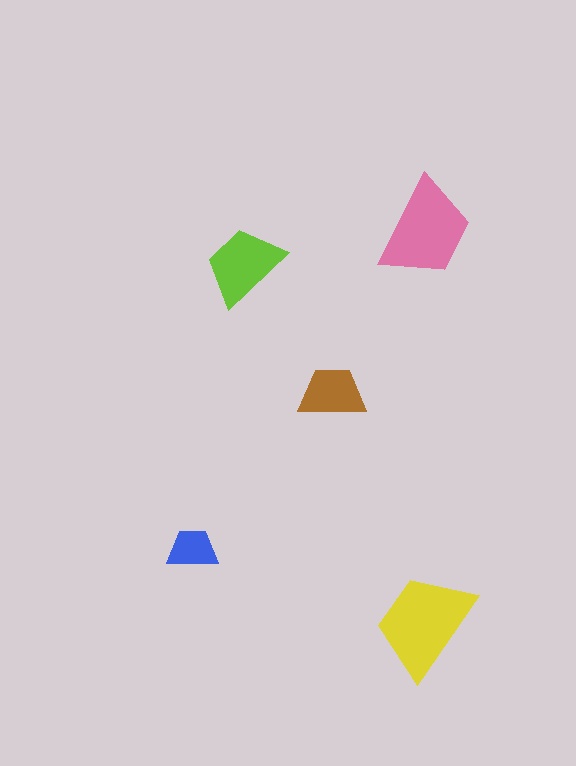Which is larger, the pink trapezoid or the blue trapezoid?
The pink one.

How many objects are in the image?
There are 5 objects in the image.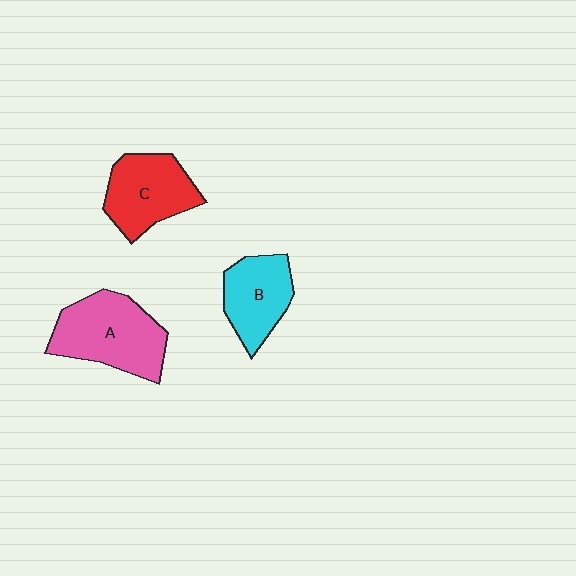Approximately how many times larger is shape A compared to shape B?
Approximately 1.4 times.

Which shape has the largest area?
Shape A (pink).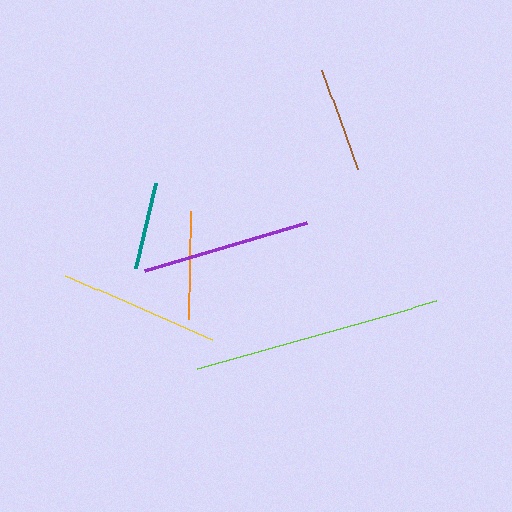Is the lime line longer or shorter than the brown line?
The lime line is longer than the brown line.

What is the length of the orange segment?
The orange segment is approximately 107 pixels long.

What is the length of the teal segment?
The teal segment is approximately 87 pixels long.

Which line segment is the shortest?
The teal line is the shortest at approximately 87 pixels.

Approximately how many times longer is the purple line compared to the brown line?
The purple line is approximately 1.6 times the length of the brown line.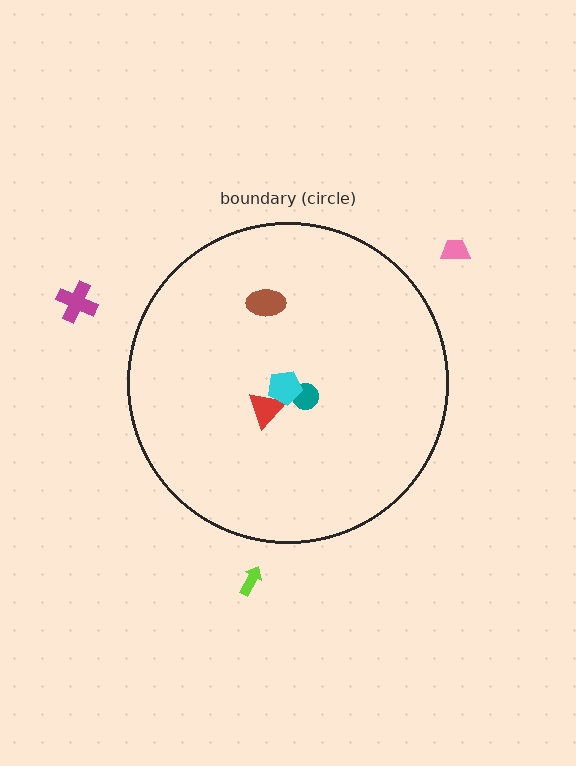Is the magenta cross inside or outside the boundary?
Outside.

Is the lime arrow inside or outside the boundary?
Outside.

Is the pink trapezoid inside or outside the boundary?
Outside.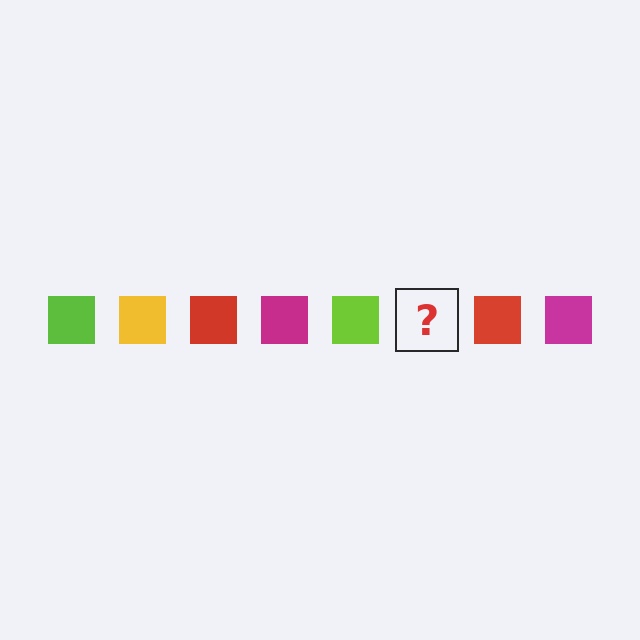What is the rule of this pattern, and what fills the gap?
The rule is that the pattern cycles through lime, yellow, red, magenta squares. The gap should be filled with a yellow square.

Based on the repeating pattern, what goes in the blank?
The blank should be a yellow square.